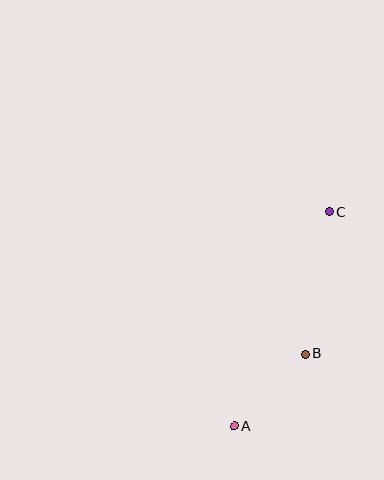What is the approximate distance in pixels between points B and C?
The distance between B and C is approximately 143 pixels.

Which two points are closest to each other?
Points A and B are closest to each other.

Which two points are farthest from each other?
Points A and C are farthest from each other.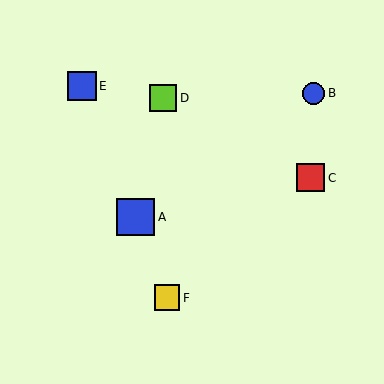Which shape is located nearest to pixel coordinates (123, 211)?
The blue square (labeled A) at (136, 217) is nearest to that location.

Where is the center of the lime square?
The center of the lime square is at (163, 98).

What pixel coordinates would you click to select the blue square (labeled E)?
Click at (82, 86) to select the blue square E.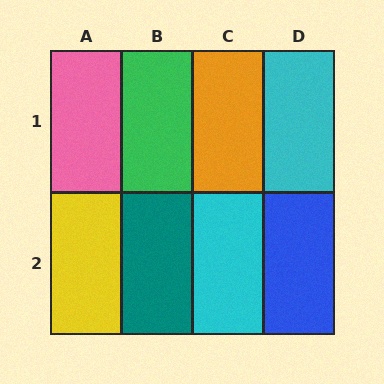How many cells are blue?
1 cell is blue.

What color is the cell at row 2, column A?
Yellow.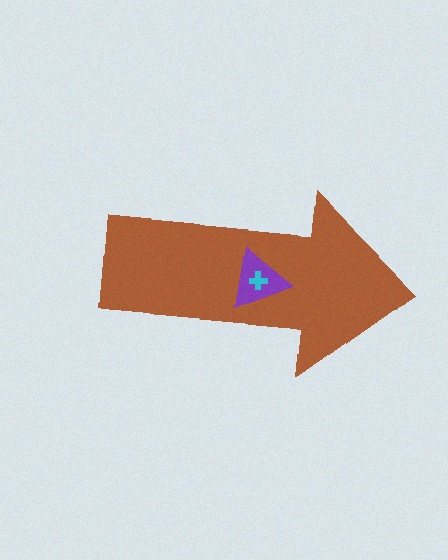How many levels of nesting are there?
3.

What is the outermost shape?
The brown arrow.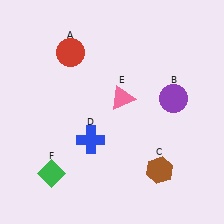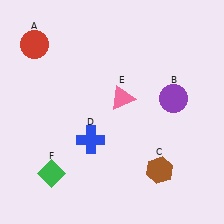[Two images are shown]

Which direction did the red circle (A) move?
The red circle (A) moved left.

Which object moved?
The red circle (A) moved left.